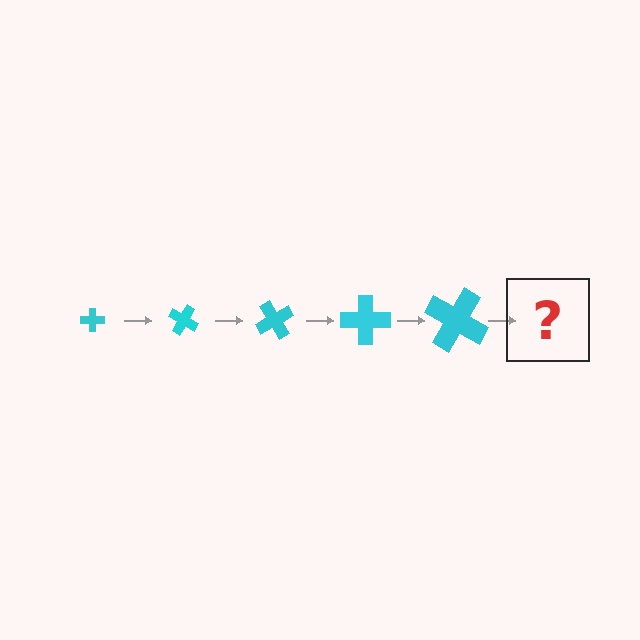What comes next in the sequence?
The next element should be a cross, larger than the previous one and rotated 150 degrees from the start.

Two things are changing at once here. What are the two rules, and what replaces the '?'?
The two rules are that the cross grows larger each step and it rotates 30 degrees each step. The '?' should be a cross, larger than the previous one and rotated 150 degrees from the start.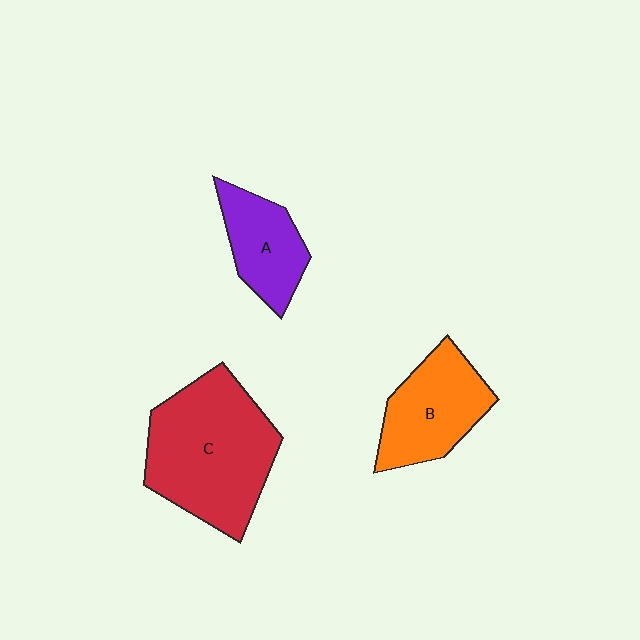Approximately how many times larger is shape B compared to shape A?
Approximately 1.3 times.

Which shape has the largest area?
Shape C (red).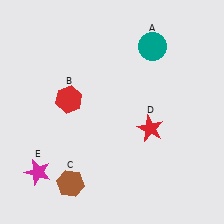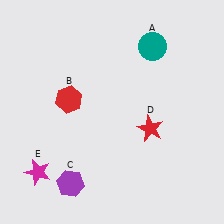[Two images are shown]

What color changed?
The hexagon (C) changed from brown in Image 1 to purple in Image 2.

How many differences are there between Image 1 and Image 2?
There is 1 difference between the two images.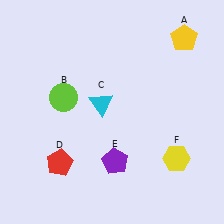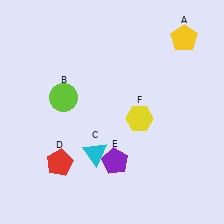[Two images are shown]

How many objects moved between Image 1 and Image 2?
2 objects moved between the two images.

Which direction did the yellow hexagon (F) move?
The yellow hexagon (F) moved up.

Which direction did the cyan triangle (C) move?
The cyan triangle (C) moved down.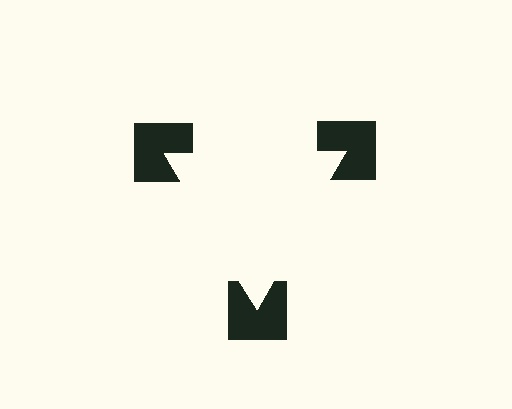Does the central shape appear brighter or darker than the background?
It typically appears slightly brighter than the background, even though no actual brightness change is drawn.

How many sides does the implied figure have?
3 sides.